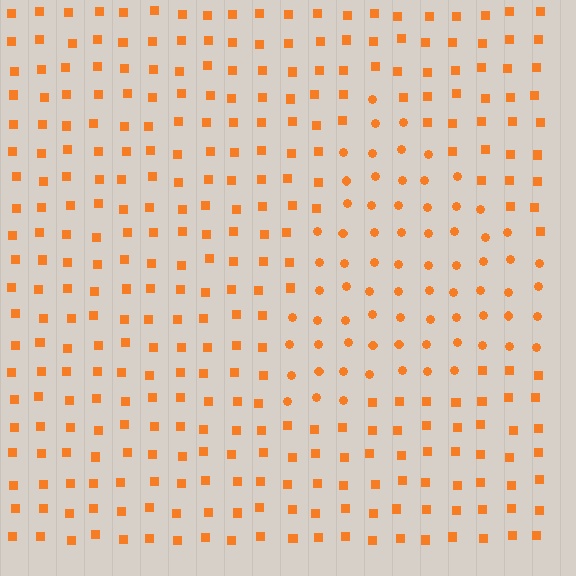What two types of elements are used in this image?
The image uses circles inside the triangle region and squares outside it.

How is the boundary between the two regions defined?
The boundary is defined by a change in element shape: circles inside vs. squares outside. All elements share the same color and spacing.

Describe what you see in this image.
The image is filled with small orange elements arranged in a uniform grid. A triangle-shaped region contains circles, while the surrounding area contains squares. The boundary is defined purely by the change in element shape.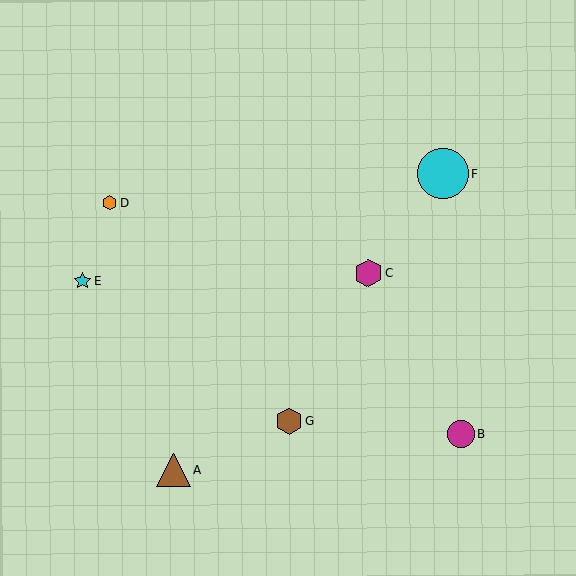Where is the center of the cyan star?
The center of the cyan star is at (83, 281).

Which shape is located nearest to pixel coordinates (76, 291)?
The cyan star (labeled E) at (83, 281) is nearest to that location.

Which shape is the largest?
The cyan circle (labeled F) is the largest.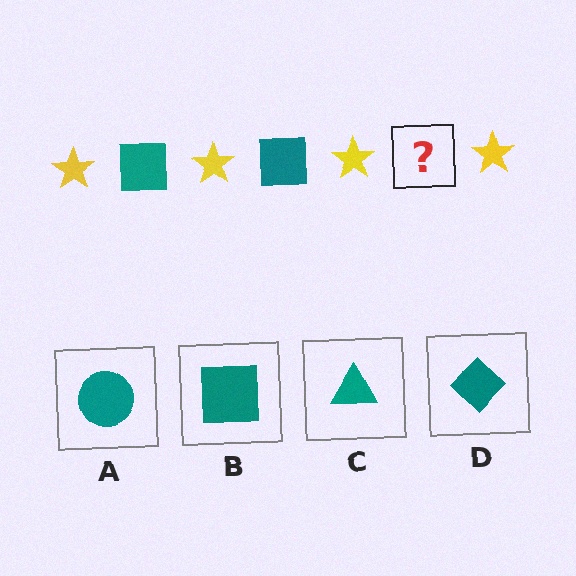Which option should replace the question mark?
Option B.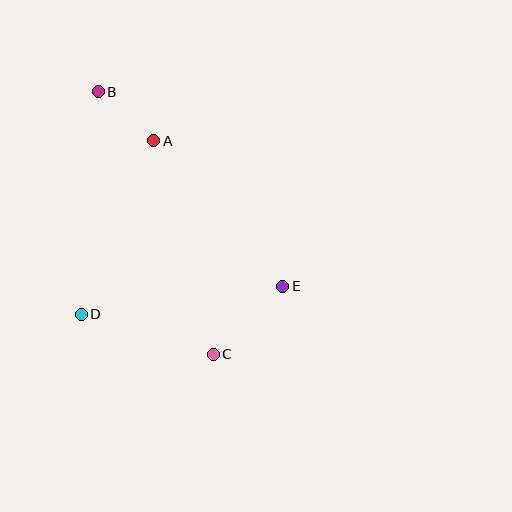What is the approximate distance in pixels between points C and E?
The distance between C and E is approximately 97 pixels.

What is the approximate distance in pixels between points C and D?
The distance between C and D is approximately 138 pixels.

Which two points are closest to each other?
Points A and B are closest to each other.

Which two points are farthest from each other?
Points B and C are farthest from each other.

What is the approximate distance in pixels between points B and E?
The distance between B and E is approximately 268 pixels.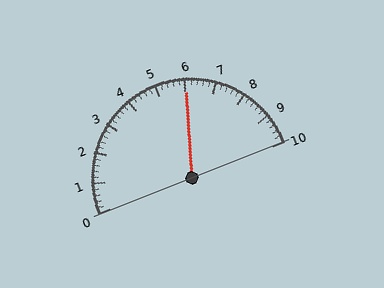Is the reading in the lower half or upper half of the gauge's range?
The reading is in the upper half of the range (0 to 10).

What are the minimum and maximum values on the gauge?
The gauge ranges from 0 to 10.